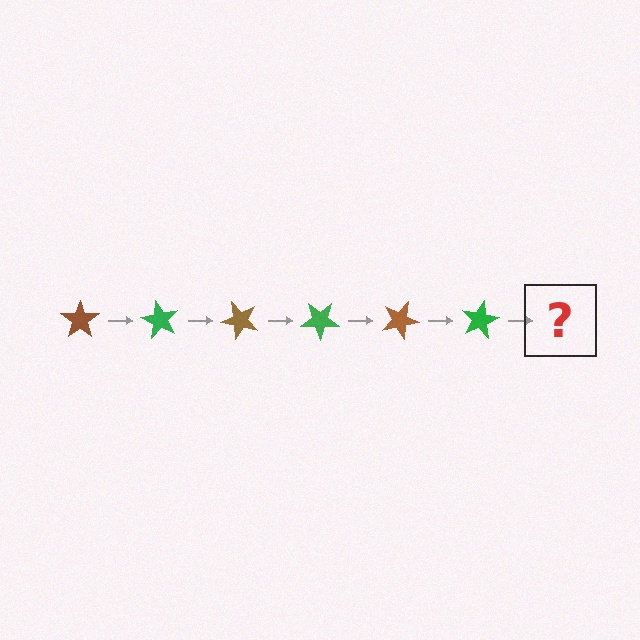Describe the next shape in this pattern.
It should be a brown star, rotated 360 degrees from the start.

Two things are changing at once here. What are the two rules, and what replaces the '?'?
The two rules are that it rotates 60 degrees each step and the color cycles through brown and green. The '?' should be a brown star, rotated 360 degrees from the start.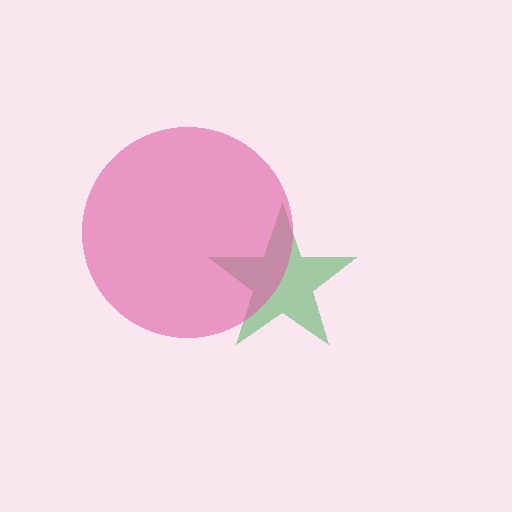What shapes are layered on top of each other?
The layered shapes are: a green star, a pink circle.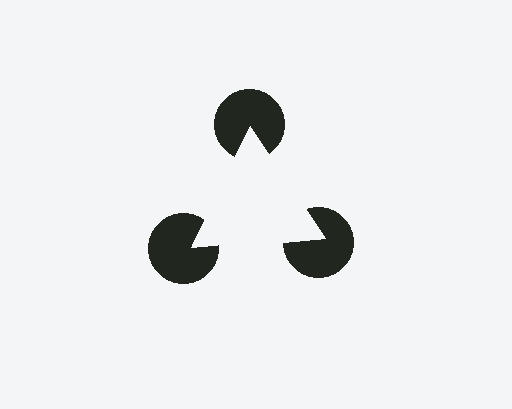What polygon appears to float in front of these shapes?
An illusory triangle — its edges are inferred from the aligned wedge cuts in the pac-man discs, not physically drawn.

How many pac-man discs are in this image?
There are 3 — one at each vertex of the illusory triangle.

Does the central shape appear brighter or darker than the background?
It typically appears slightly brighter than the background, even though no actual brightness change is drawn.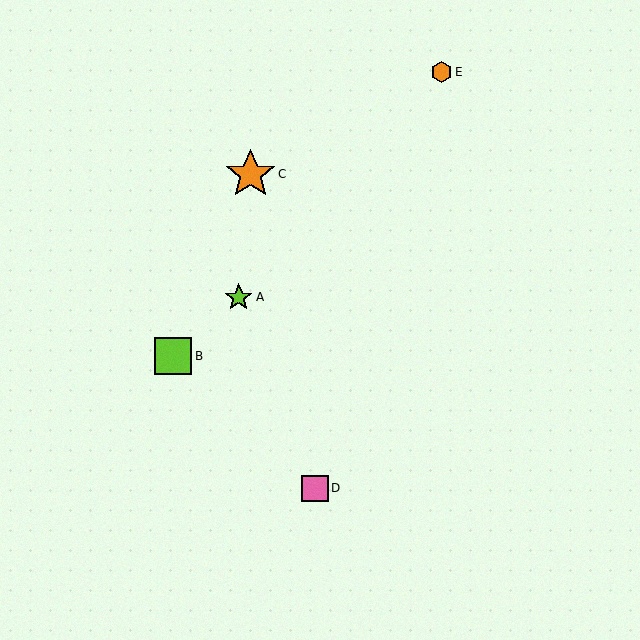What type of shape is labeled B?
Shape B is a lime square.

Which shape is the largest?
The orange star (labeled C) is the largest.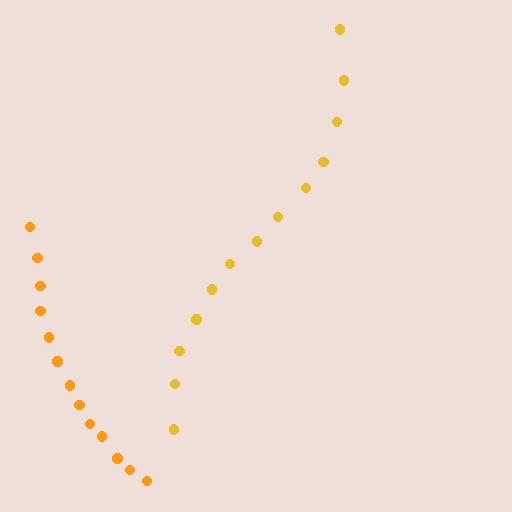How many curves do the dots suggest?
There are 2 distinct paths.